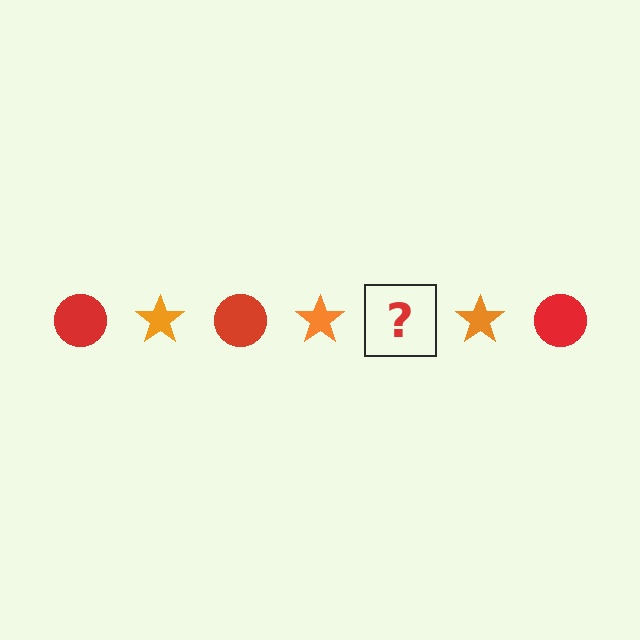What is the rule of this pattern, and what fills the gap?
The rule is that the pattern alternates between red circle and orange star. The gap should be filled with a red circle.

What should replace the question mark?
The question mark should be replaced with a red circle.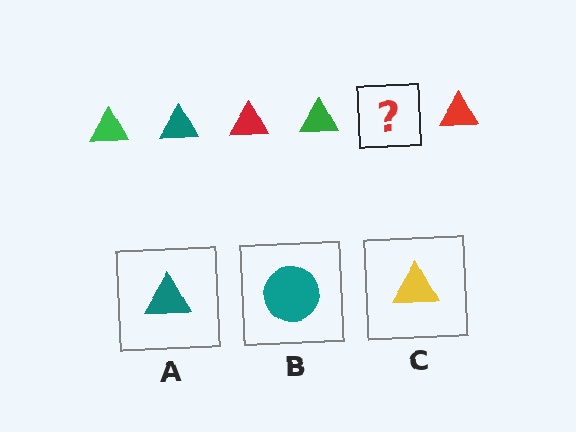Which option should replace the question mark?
Option A.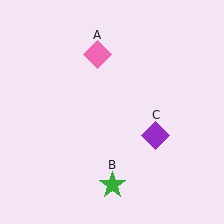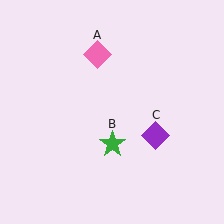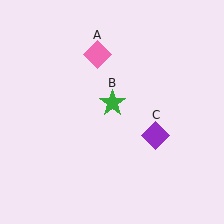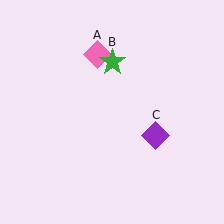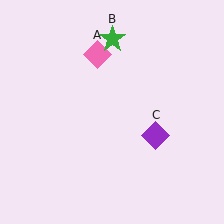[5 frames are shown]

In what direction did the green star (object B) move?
The green star (object B) moved up.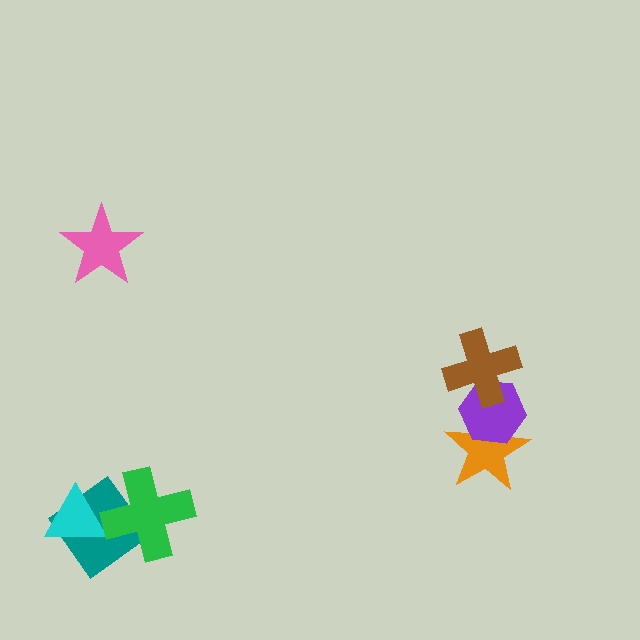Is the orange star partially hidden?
Yes, it is partially covered by another shape.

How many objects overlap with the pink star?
0 objects overlap with the pink star.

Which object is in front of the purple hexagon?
The brown cross is in front of the purple hexagon.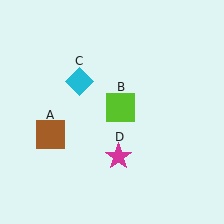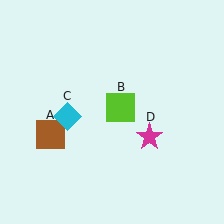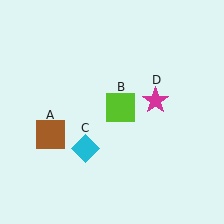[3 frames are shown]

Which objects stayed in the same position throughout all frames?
Brown square (object A) and lime square (object B) remained stationary.